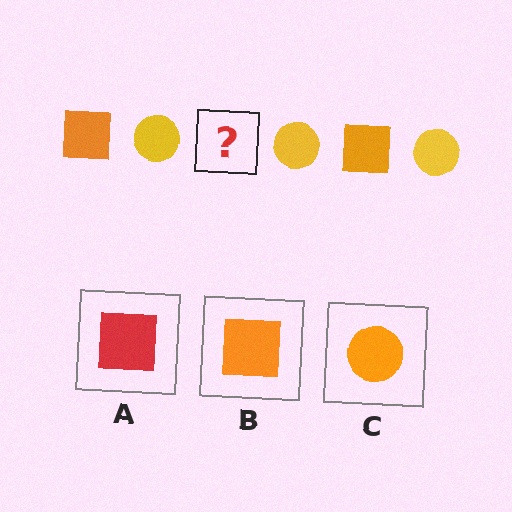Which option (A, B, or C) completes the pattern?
B.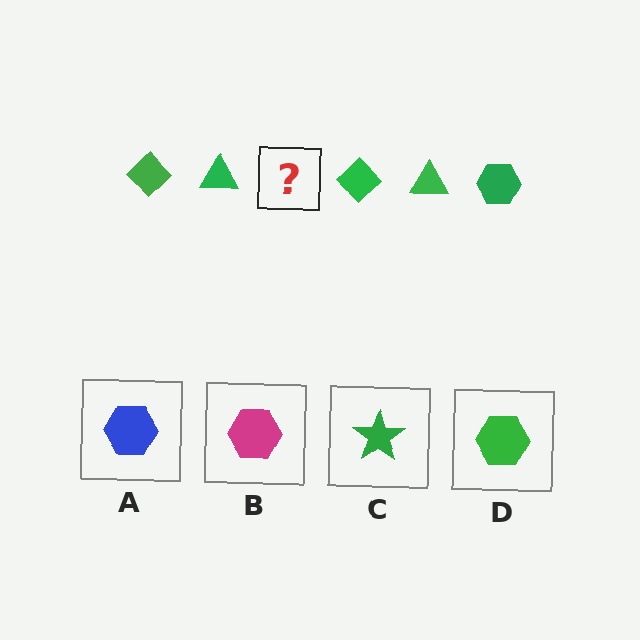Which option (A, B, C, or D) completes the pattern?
D.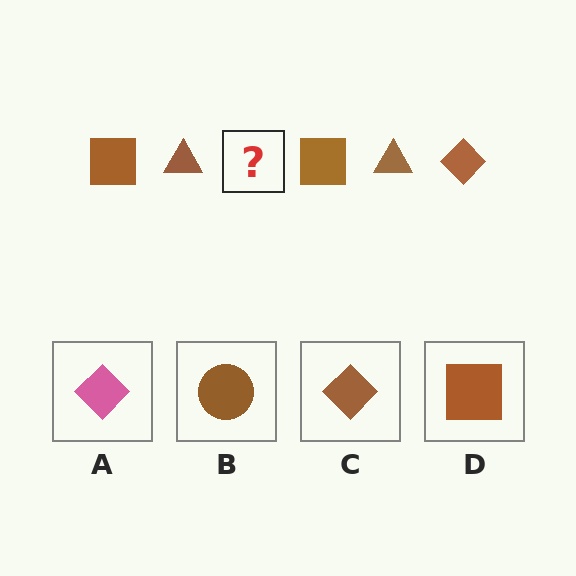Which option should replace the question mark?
Option C.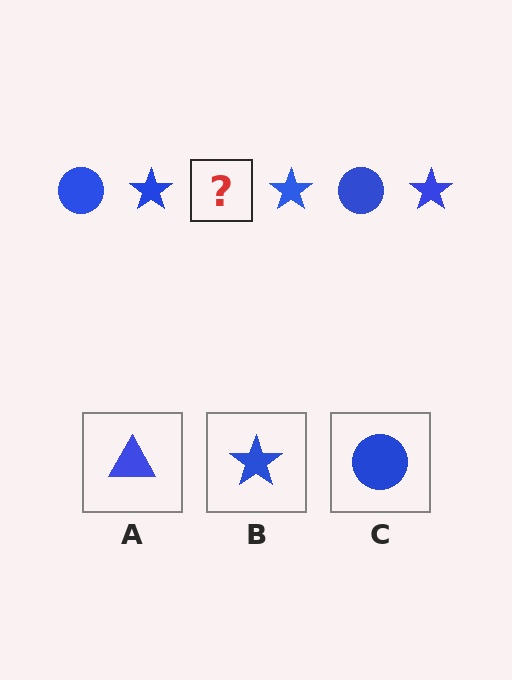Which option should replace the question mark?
Option C.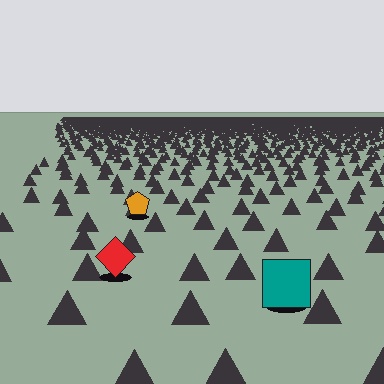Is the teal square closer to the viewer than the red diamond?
Yes. The teal square is closer — you can tell from the texture gradient: the ground texture is coarser near it.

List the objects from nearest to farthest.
From nearest to farthest: the teal square, the red diamond, the orange pentagon.